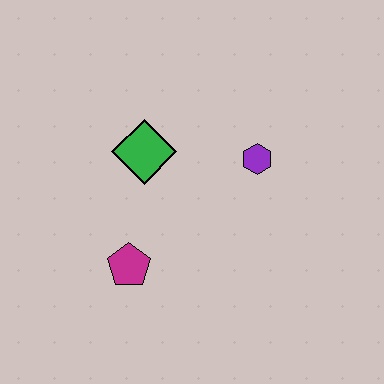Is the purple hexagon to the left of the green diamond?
No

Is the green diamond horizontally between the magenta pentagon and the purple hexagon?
Yes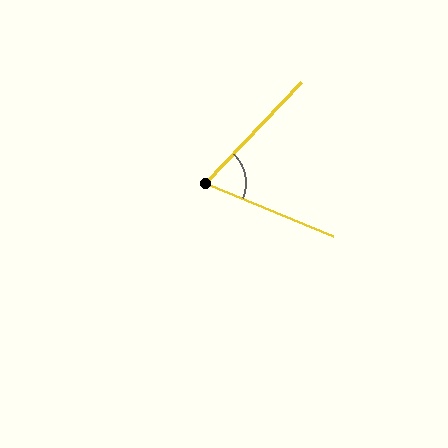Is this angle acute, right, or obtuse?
It is acute.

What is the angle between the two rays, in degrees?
Approximately 69 degrees.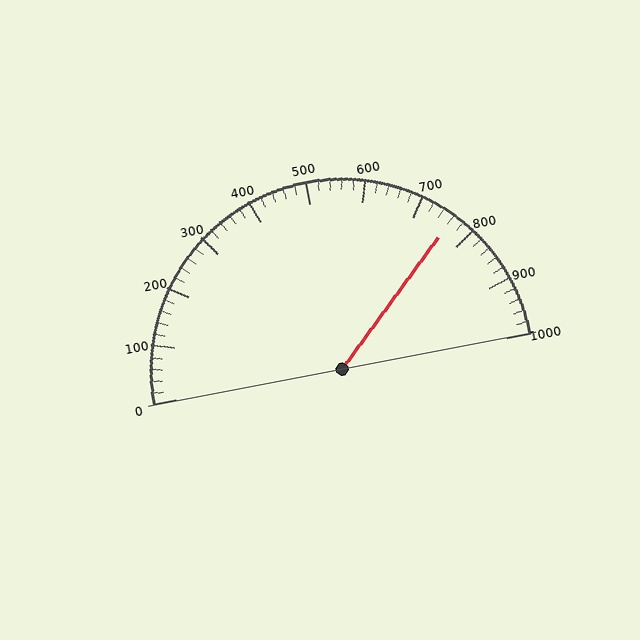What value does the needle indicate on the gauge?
The needle indicates approximately 760.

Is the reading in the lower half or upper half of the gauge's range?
The reading is in the upper half of the range (0 to 1000).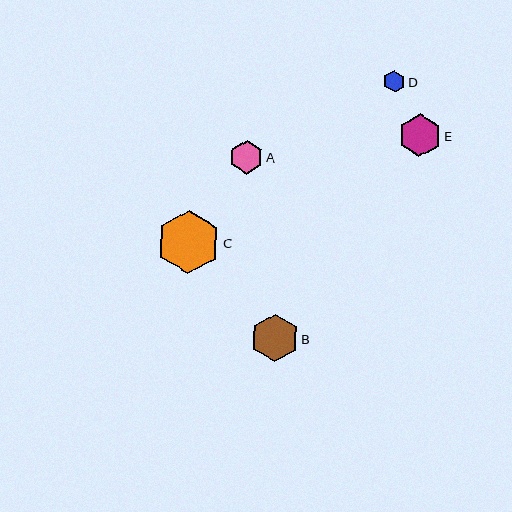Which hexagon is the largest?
Hexagon C is the largest with a size of approximately 64 pixels.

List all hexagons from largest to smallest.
From largest to smallest: C, B, E, A, D.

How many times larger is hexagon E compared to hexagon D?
Hexagon E is approximately 2.0 times the size of hexagon D.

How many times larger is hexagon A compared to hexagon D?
Hexagon A is approximately 1.6 times the size of hexagon D.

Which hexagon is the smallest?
Hexagon D is the smallest with a size of approximately 21 pixels.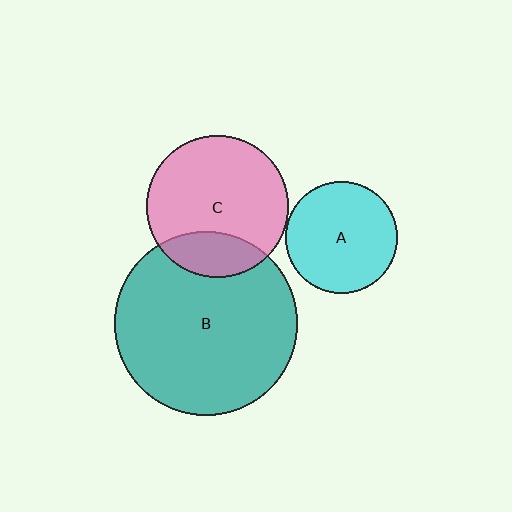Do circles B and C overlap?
Yes.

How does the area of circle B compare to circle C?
Approximately 1.7 times.